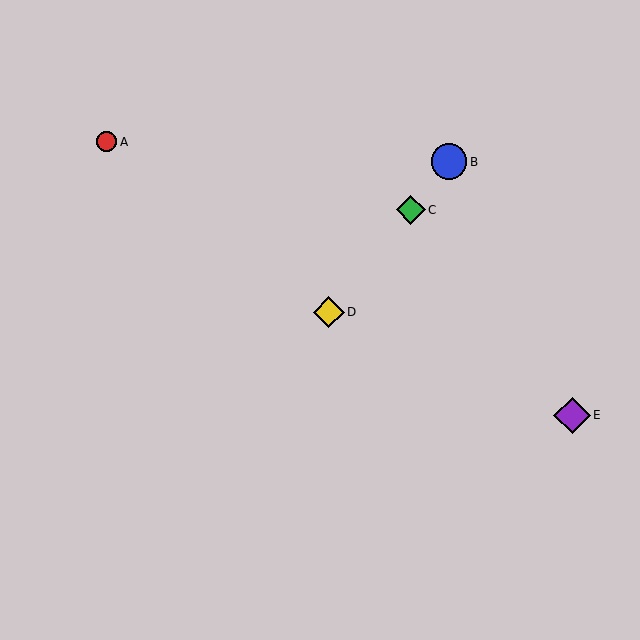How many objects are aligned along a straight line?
3 objects (B, C, D) are aligned along a straight line.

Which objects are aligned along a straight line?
Objects B, C, D are aligned along a straight line.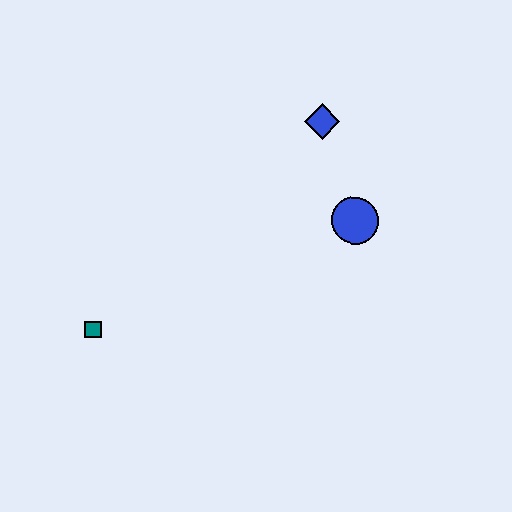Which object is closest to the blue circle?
The blue diamond is closest to the blue circle.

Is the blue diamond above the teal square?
Yes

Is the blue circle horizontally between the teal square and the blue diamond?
No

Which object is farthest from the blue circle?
The teal square is farthest from the blue circle.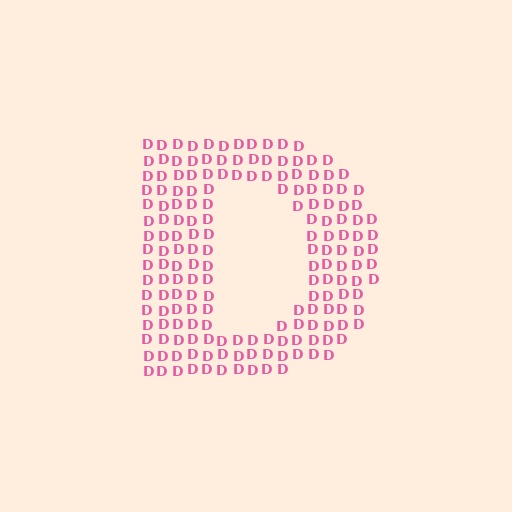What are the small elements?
The small elements are letter D's.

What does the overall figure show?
The overall figure shows the letter D.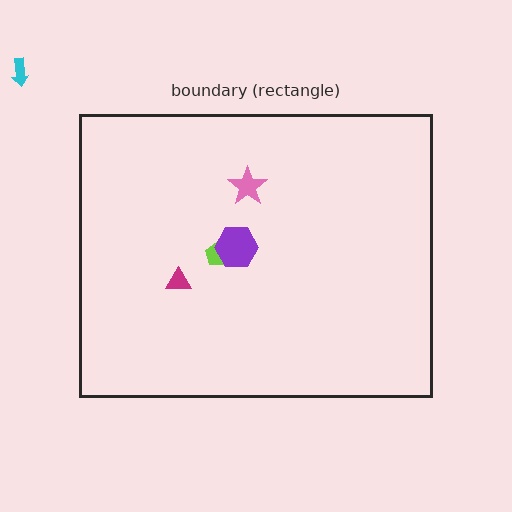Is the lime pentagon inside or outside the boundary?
Inside.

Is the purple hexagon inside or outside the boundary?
Inside.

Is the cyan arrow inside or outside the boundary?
Outside.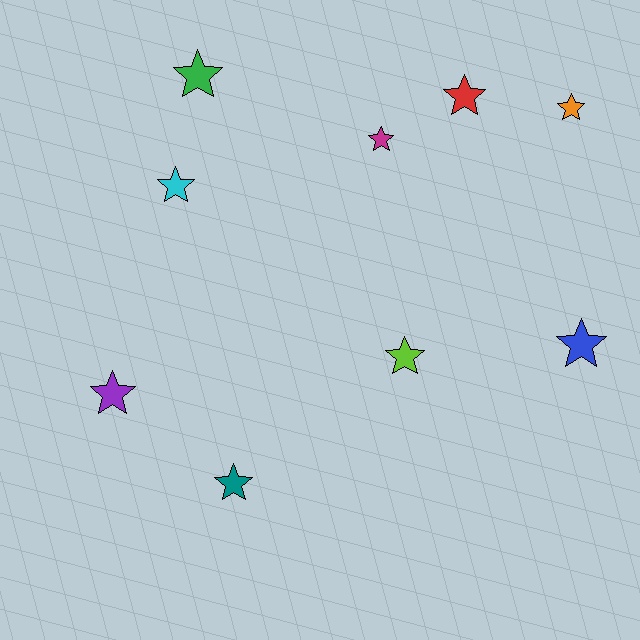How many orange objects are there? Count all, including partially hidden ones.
There is 1 orange object.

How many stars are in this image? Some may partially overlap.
There are 9 stars.